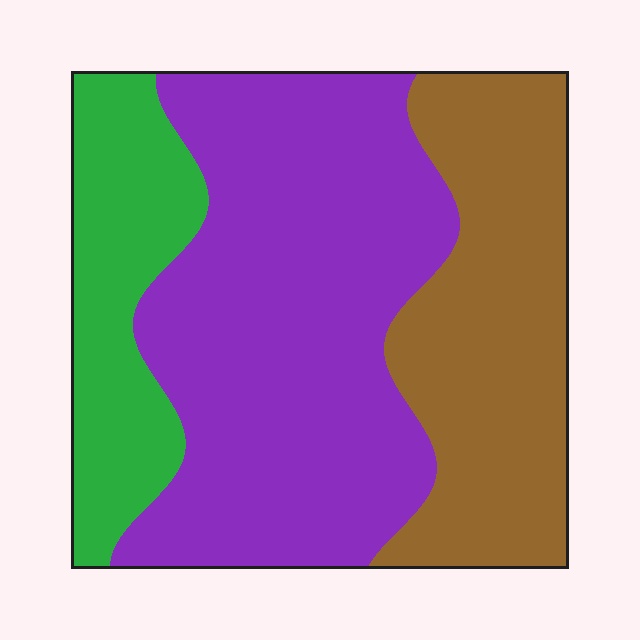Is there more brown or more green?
Brown.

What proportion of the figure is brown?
Brown covers around 30% of the figure.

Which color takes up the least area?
Green, at roughly 20%.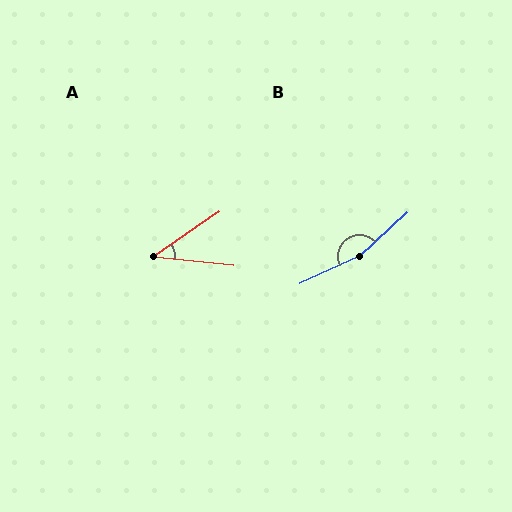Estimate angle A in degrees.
Approximately 40 degrees.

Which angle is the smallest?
A, at approximately 40 degrees.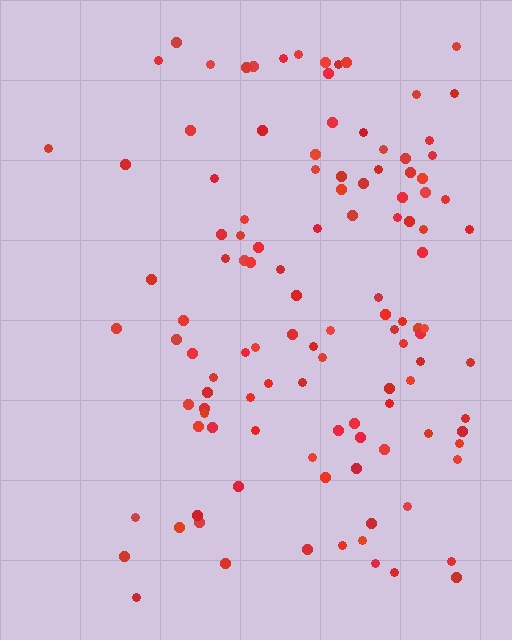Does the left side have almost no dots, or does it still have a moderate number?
Still a moderate number, just noticeably fewer than the right.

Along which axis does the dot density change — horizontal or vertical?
Horizontal.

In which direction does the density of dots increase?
From left to right, with the right side densest.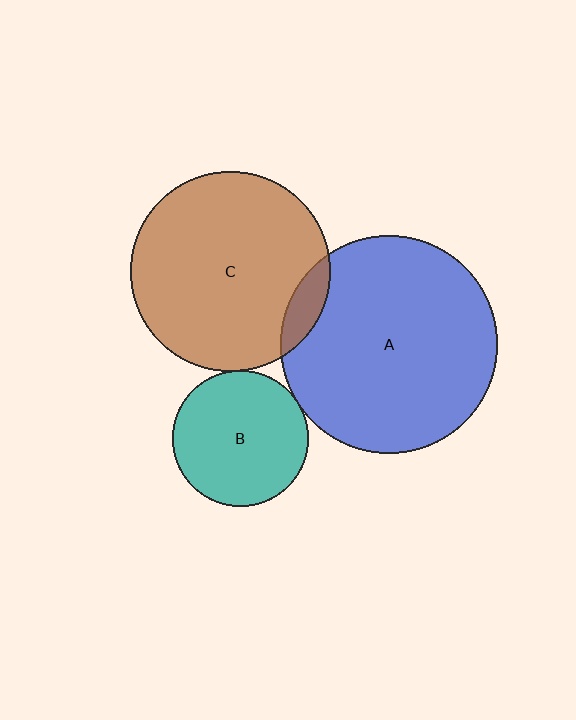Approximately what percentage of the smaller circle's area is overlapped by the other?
Approximately 10%.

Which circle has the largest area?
Circle A (blue).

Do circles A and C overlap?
Yes.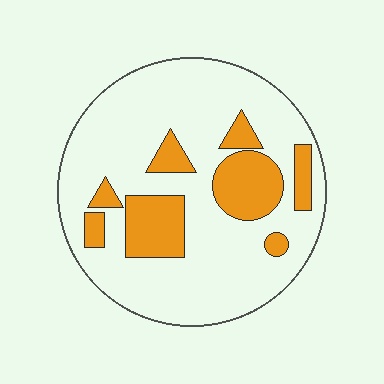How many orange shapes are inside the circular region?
8.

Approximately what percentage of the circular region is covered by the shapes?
Approximately 25%.